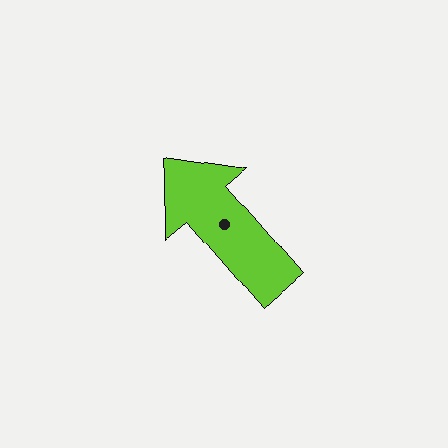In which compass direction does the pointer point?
Northwest.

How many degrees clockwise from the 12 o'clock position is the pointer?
Approximately 319 degrees.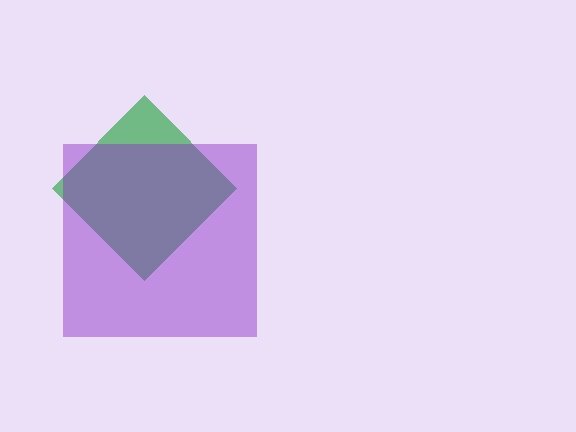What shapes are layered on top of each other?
The layered shapes are: a green diamond, a purple square.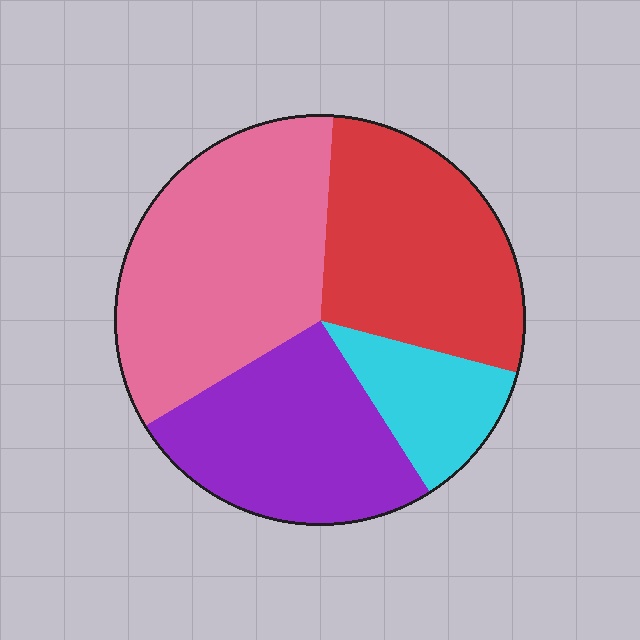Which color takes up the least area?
Cyan, at roughly 10%.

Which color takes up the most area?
Pink, at roughly 35%.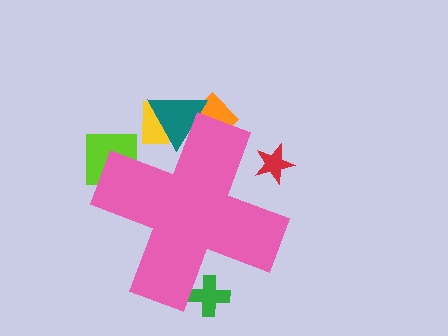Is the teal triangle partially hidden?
Yes, the teal triangle is partially hidden behind the pink cross.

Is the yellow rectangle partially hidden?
Yes, the yellow rectangle is partially hidden behind the pink cross.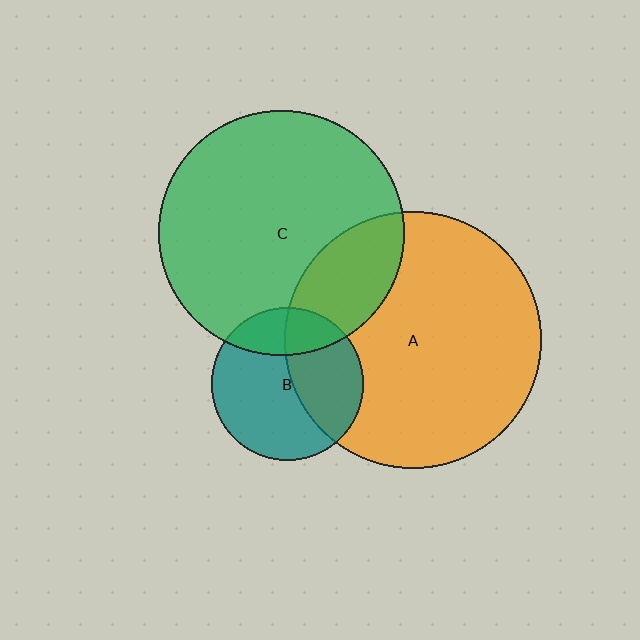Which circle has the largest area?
Circle A (orange).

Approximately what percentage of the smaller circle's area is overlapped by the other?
Approximately 20%.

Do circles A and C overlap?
Yes.